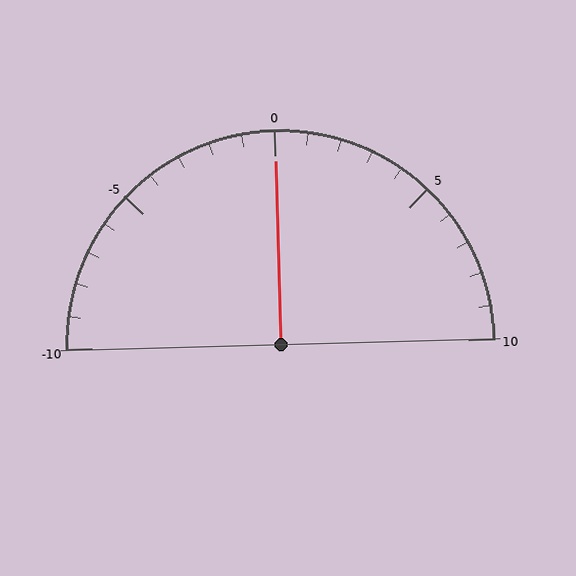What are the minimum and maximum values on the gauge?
The gauge ranges from -10 to 10.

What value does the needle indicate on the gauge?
The needle indicates approximately 0.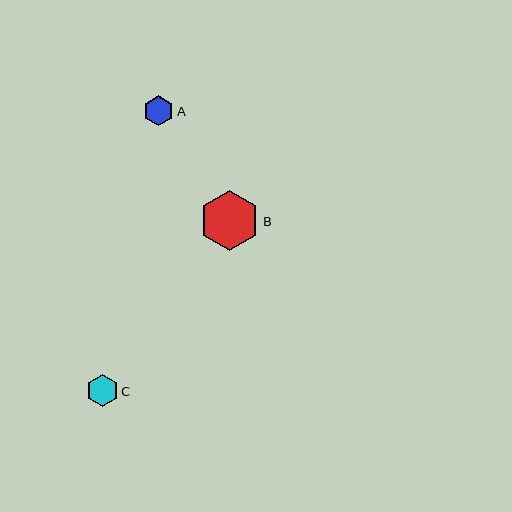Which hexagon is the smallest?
Hexagon A is the smallest with a size of approximately 30 pixels.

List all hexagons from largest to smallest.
From largest to smallest: B, C, A.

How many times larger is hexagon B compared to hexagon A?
Hexagon B is approximately 2.0 times the size of hexagon A.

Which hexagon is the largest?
Hexagon B is the largest with a size of approximately 60 pixels.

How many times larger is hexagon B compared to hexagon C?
Hexagon B is approximately 1.9 times the size of hexagon C.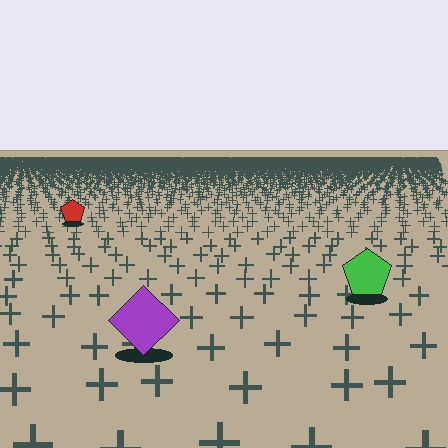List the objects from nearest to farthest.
From nearest to farthest: the purple diamond, the green pentagon, the red pentagon.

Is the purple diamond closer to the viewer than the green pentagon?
Yes. The purple diamond is closer — you can tell from the texture gradient: the ground texture is coarser near it.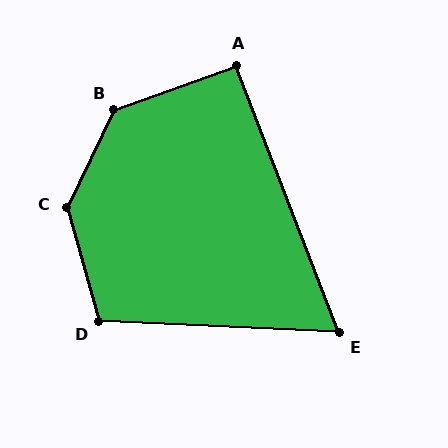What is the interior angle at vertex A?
Approximately 91 degrees (approximately right).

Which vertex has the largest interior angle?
C, at approximately 138 degrees.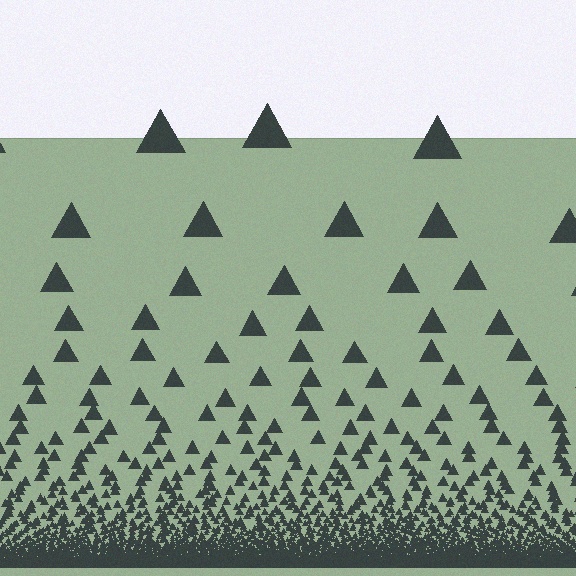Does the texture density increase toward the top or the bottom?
Density increases toward the bottom.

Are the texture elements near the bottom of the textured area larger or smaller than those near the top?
Smaller. The gradient is inverted — elements near the bottom are smaller and denser.